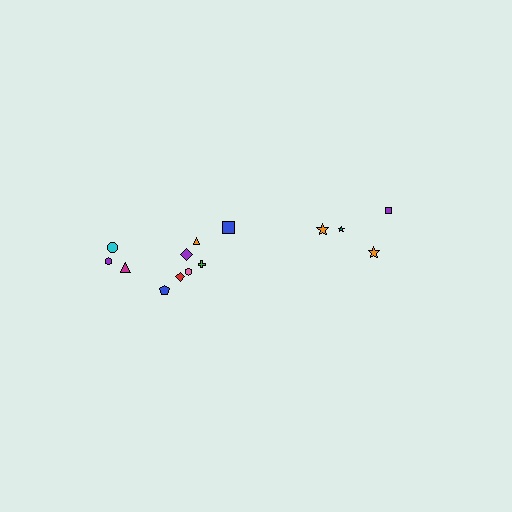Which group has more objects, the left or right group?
The left group.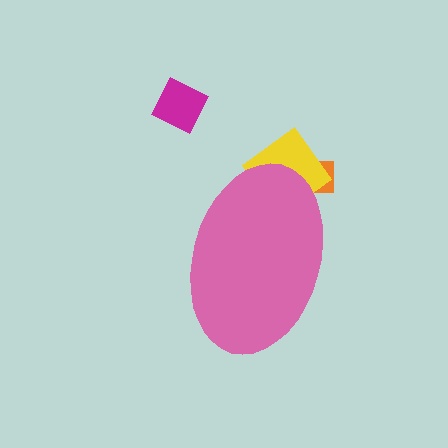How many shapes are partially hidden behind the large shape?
2 shapes are partially hidden.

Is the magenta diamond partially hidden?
No, the magenta diamond is fully visible.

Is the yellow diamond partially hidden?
Yes, the yellow diamond is partially hidden behind the pink ellipse.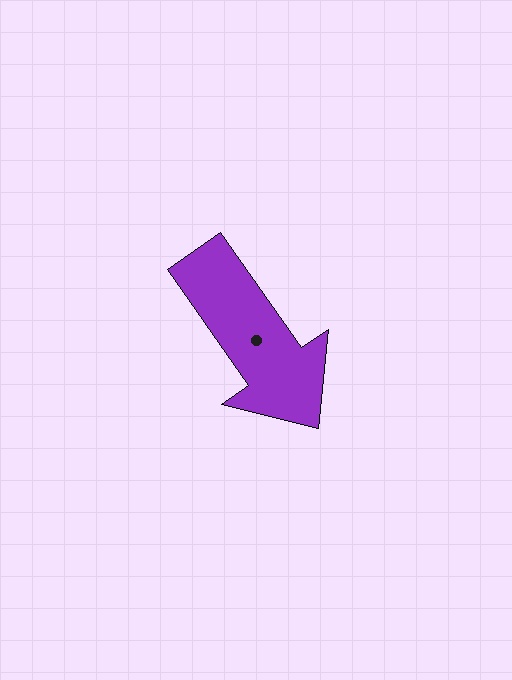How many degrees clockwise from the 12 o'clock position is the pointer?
Approximately 145 degrees.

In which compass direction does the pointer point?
Southeast.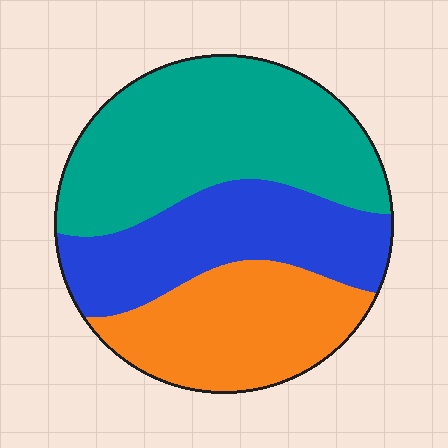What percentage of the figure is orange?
Orange covers roughly 30% of the figure.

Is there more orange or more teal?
Teal.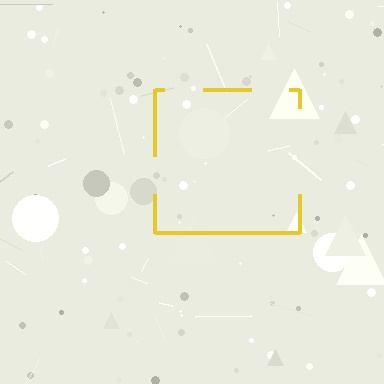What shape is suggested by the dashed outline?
The dashed outline suggests a square.